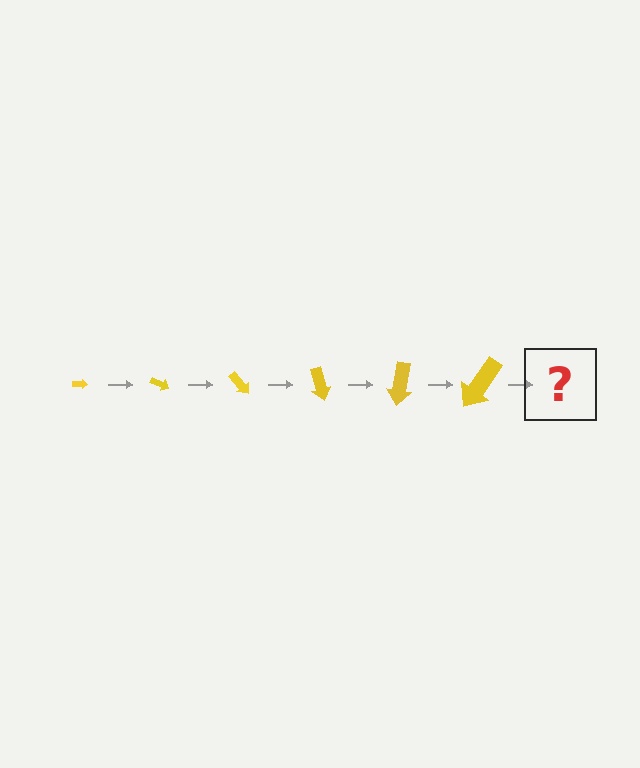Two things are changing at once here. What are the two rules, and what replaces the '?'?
The two rules are that the arrow grows larger each step and it rotates 25 degrees each step. The '?' should be an arrow, larger than the previous one and rotated 150 degrees from the start.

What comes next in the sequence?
The next element should be an arrow, larger than the previous one and rotated 150 degrees from the start.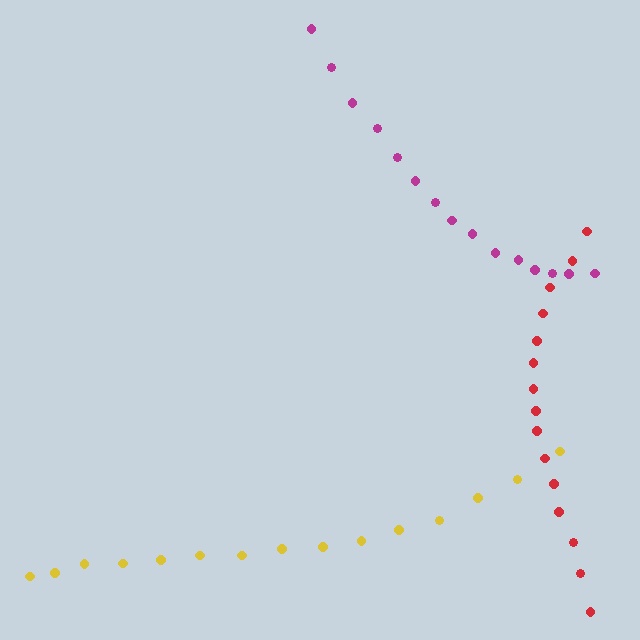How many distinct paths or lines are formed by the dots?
There are 3 distinct paths.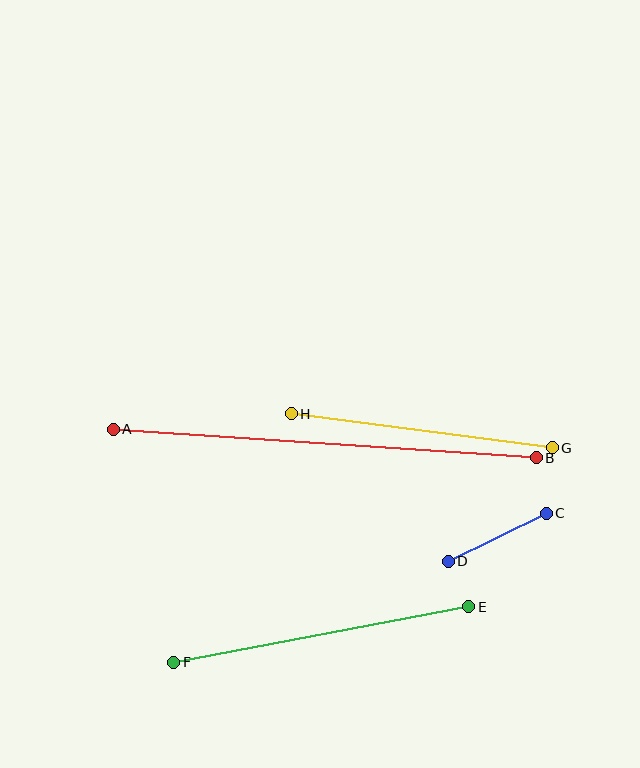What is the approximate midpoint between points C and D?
The midpoint is at approximately (497, 537) pixels.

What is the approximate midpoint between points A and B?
The midpoint is at approximately (325, 444) pixels.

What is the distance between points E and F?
The distance is approximately 300 pixels.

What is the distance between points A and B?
The distance is approximately 424 pixels.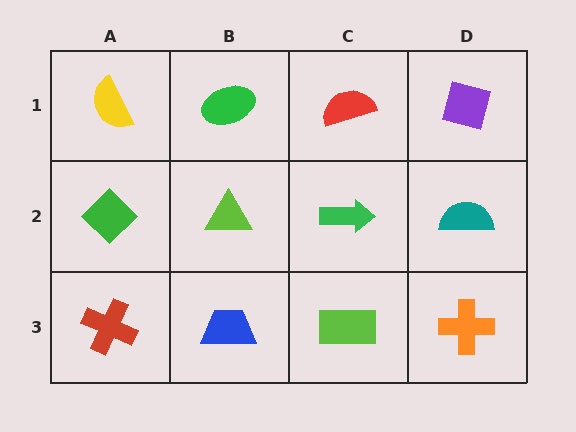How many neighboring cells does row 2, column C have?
4.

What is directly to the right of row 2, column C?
A teal semicircle.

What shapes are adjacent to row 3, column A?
A green diamond (row 2, column A), a blue trapezoid (row 3, column B).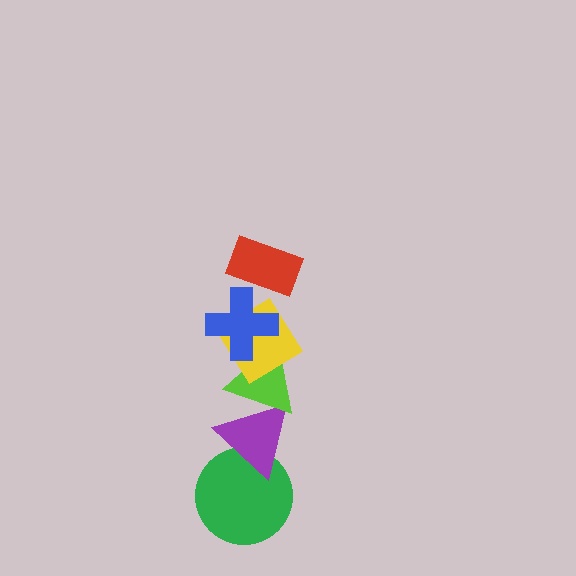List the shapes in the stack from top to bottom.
From top to bottom: the red rectangle, the blue cross, the yellow diamond, the lime triangle, the purple triangle, the green circle.